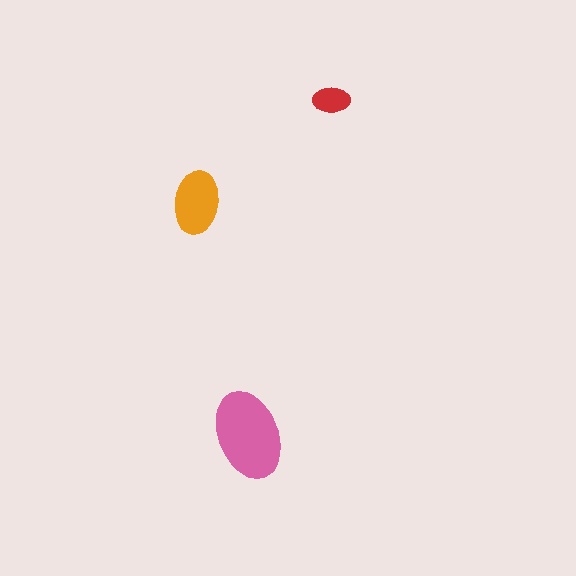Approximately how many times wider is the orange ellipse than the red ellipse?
About 1.5 times wider.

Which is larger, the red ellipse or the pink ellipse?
The pink one.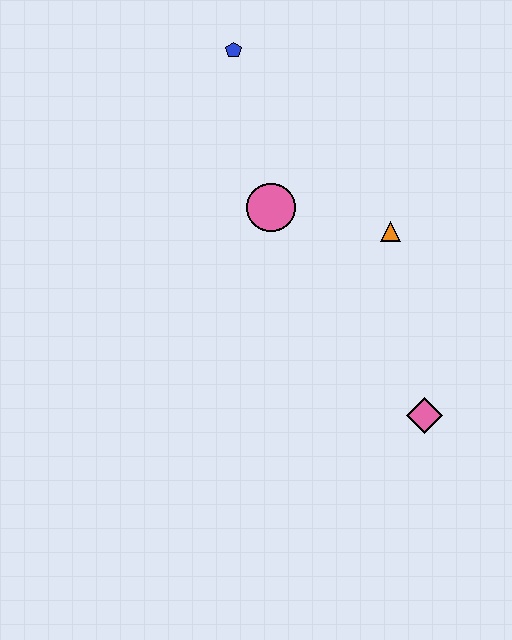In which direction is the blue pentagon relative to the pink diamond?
The blue pentagon is above the pink diamond.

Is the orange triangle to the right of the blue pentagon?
Yes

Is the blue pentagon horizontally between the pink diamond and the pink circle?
No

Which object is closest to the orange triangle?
The pink circle is closest to the orange triangle.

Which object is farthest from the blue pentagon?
The pink diamond is farthest from the blue pentagon.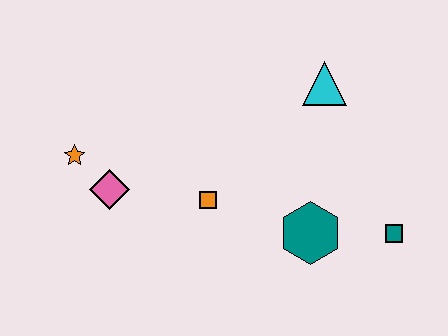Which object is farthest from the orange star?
The teal square is farthest from the orange star.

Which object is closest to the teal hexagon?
The teal square is closest to the teal hexagon.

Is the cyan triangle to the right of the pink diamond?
Yes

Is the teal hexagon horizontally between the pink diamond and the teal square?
Yes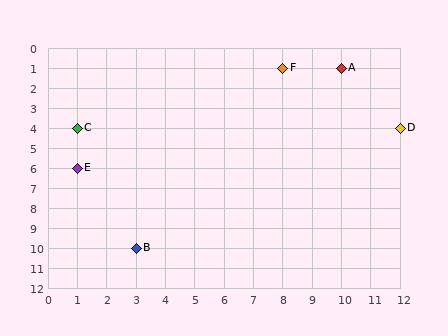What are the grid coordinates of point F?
Point F is at grid coordinates (8, 1).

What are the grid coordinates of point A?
Point A is at grid coordinates (10, 1).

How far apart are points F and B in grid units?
Points F and B are 5 columns and 9 rows apart (about 10.3 grid units diagonally).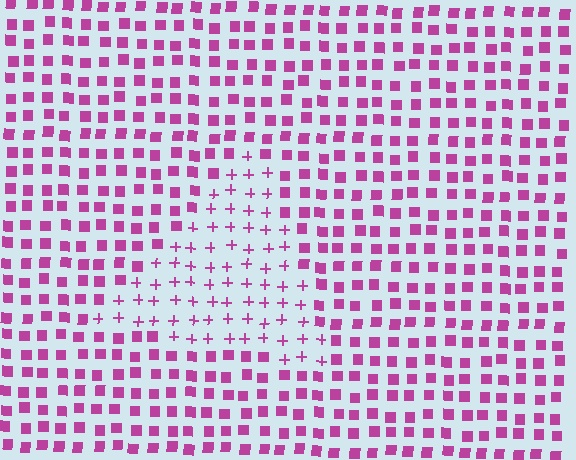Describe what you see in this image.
The image is filled with small magenta elements arranged in a uniform grid. A triangle-shaped region contains plus signs, while the surrounding area contains squares. The boundary is defined purely by the change in element shape.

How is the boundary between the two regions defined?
The boundary is defined by a change in element shape: plus signs inside vs. squares outside. All elements share the same color and spacing.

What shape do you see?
I see a triangle.